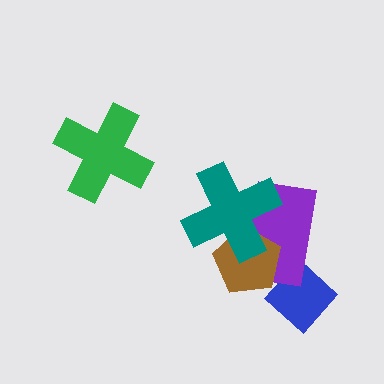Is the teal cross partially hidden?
No, no other shape covers it.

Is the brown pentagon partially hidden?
Yes, it is partially covered by another shape.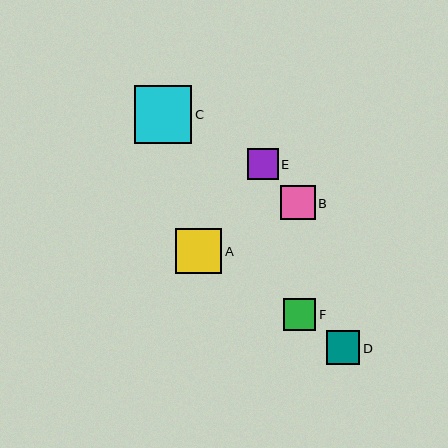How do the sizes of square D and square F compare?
Square D and square F are approximately the same size.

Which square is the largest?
Square C is the largest with a size of approximately 58 pixels.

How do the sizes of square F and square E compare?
Square F and square E are approximately the same size.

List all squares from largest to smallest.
From largest to smallest: C, A, B, D, F, E.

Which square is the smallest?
Square E is the smallest with a size of approximately 31 pixels.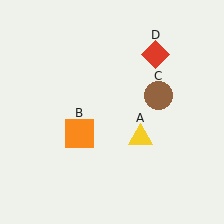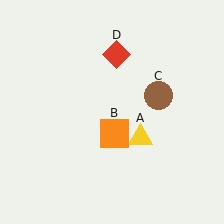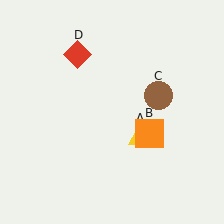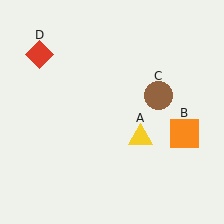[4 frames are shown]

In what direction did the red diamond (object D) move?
The red diamond (object D) moved left.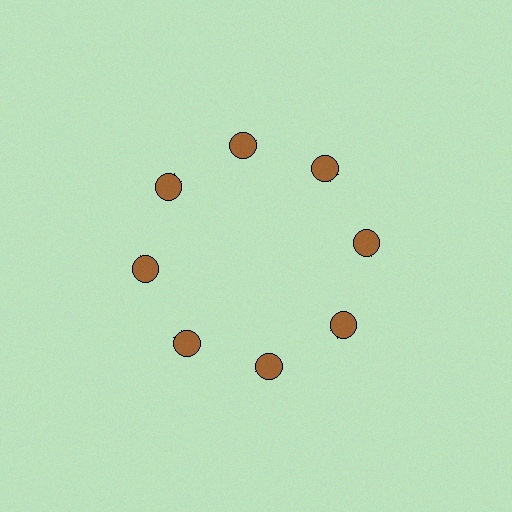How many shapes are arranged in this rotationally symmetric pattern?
There are 16 shapes, arranged in 8 groups of 2.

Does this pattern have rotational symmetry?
Yes, this pattern has 8-fold rotational symmetry. It looks the same after rotating 45 degrees around the center.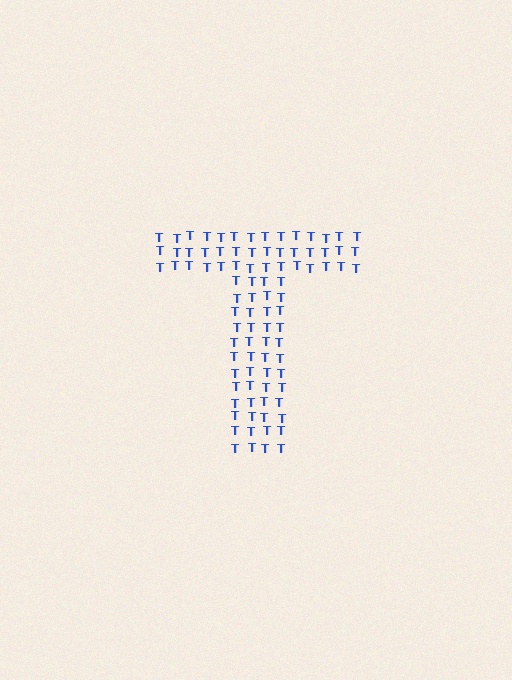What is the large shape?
The large shape is the letter T.